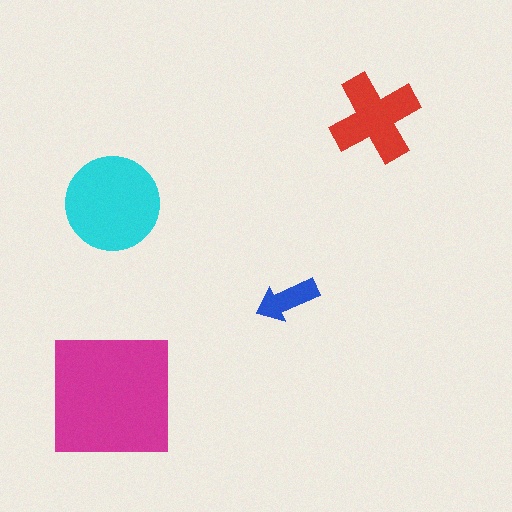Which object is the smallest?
The blue arrow.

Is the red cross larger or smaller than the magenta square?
Smaller.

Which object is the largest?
The magenta square.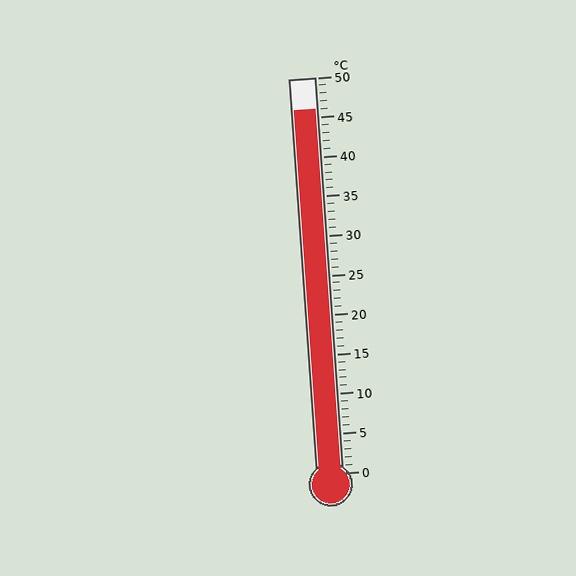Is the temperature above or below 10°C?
The temperature is above 10°C.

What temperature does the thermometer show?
The thermometer shows approximately 46°C.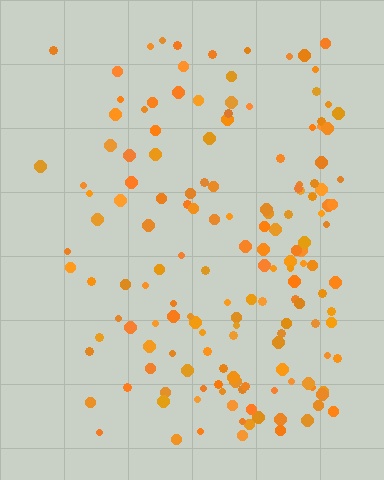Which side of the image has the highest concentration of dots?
The right.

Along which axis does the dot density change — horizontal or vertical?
Horizontal.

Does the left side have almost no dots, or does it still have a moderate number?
Still a moderate number, just noticeably fewer than the right.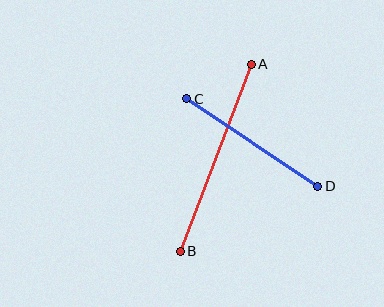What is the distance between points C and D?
The distance is approximately 157 pixels.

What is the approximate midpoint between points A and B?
The midpoint is at approximately (216, 158) pixels.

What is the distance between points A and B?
The distance is approximately 200 pixels.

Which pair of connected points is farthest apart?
Points A and B are farthest apart.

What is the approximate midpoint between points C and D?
The midpoint is at approximately (252, 142) pixels.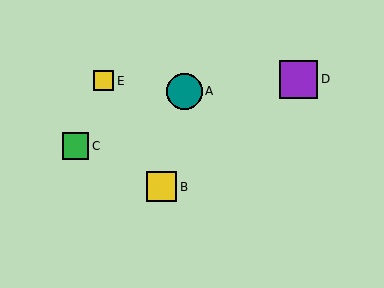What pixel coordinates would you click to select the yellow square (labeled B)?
Click at (162, 187) to select the yellow square B.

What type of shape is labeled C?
Shape C is a green square.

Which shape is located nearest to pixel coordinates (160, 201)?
The yellow square (labeled B) at (162, 187) is nearest to that location.